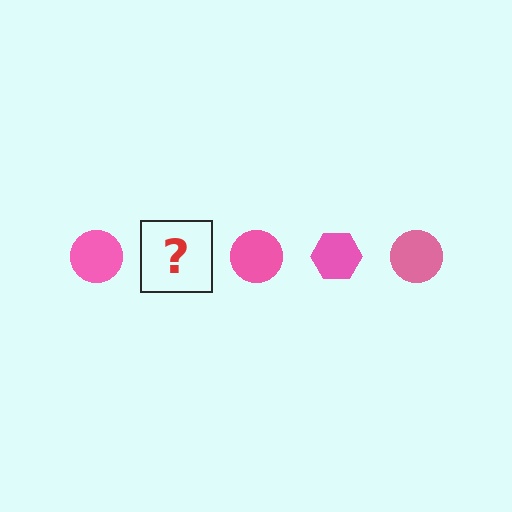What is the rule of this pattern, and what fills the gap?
The rule is that the pattern cycles through circle, hexagon shapes in pink. The gap should be filled with a pink hexagon.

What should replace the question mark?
The question mark should be replaced with a pink hexagon.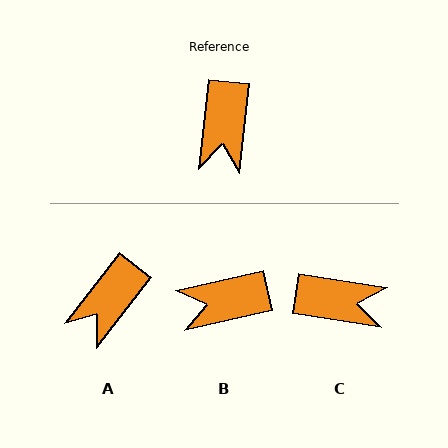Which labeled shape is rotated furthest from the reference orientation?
C, about 87 degrees away.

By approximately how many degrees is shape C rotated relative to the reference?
Approximately 87 degrees counter-clockwise.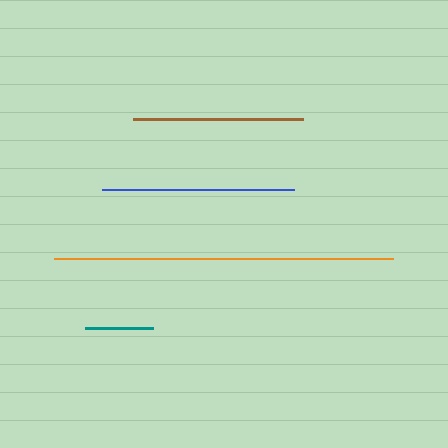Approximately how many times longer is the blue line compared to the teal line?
The blue line is approximately 2.9 times the length of the teal line.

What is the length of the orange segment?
The orange segment is approximately 340 pixels long.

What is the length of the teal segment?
The teal segment is approximately 67 pixels long.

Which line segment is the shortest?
The teal line is the shortest at approximately 67 pixels.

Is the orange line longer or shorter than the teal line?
The orange line is longer than the teal line.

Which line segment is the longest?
The orange line is the longest at approximately 340 pixels.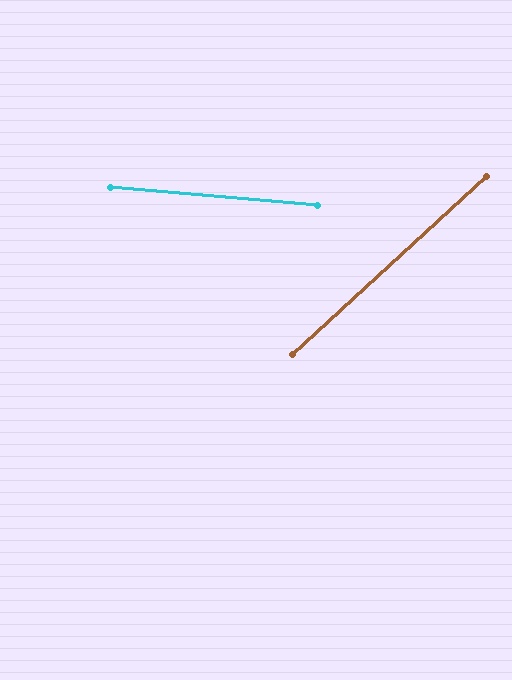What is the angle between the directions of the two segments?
Approximately 48 degrees.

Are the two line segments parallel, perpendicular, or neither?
Neither parallel nor perpendicular — they differ by about 48°.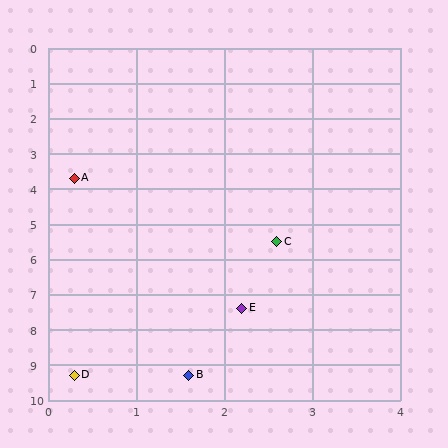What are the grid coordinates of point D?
Point D is at approximately (0.3, 9.3).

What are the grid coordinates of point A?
Point A is at approximately (0.3, 3.7).